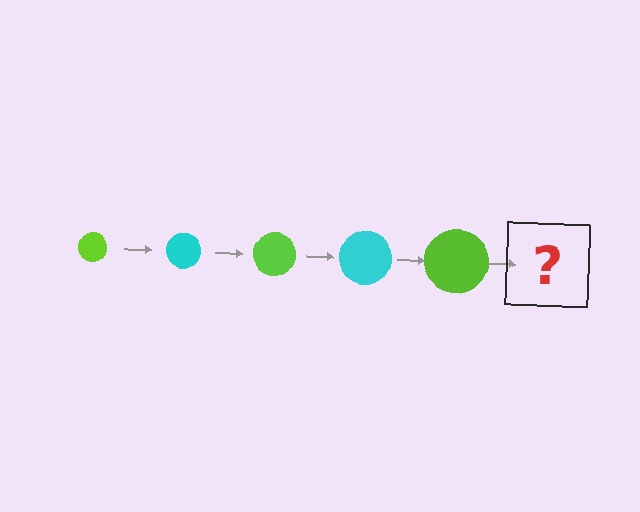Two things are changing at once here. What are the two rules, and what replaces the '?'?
The two rules are that the circle grows larger each step and the color cycles through lime and cyan. The '?' should be a cyan circle, larger than the previous one.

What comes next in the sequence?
The next element should be a cyan circle, larger than the previous one.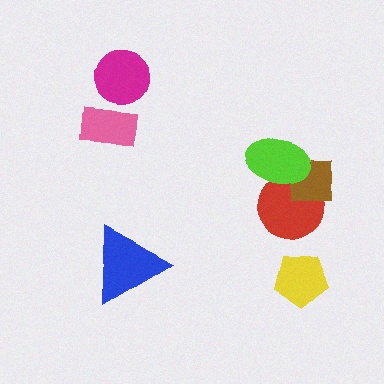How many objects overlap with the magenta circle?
0 objects overlap with the magenta circle.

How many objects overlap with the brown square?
2 objects overlap with the brown square.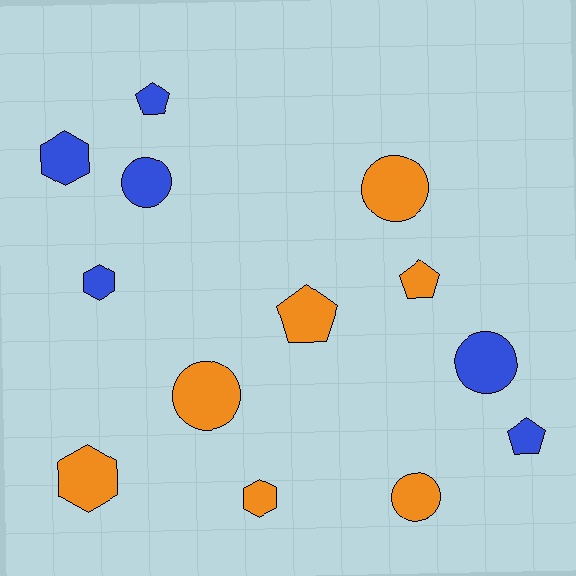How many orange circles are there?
There are 3 orange circles.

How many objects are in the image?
There are 13 objects.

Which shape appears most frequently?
Circle, with 5 objects.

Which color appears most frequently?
Orange, with 7 objects.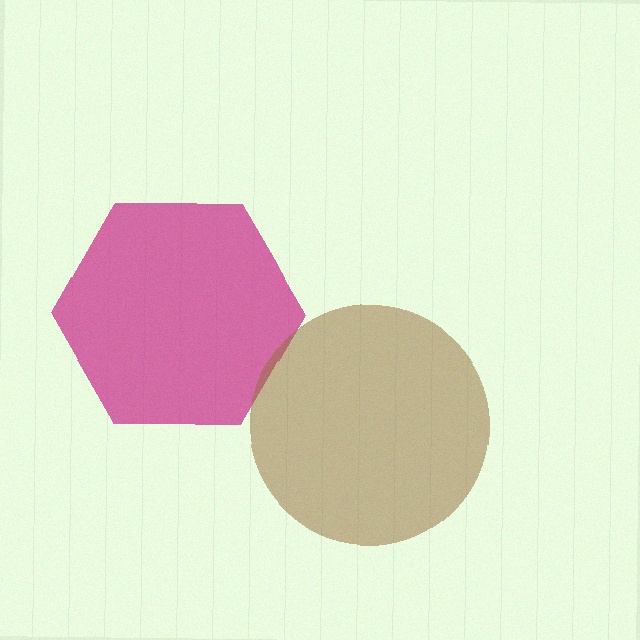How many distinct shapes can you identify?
There are 2 distinct shapes: a magenta hexagon, a brown circle.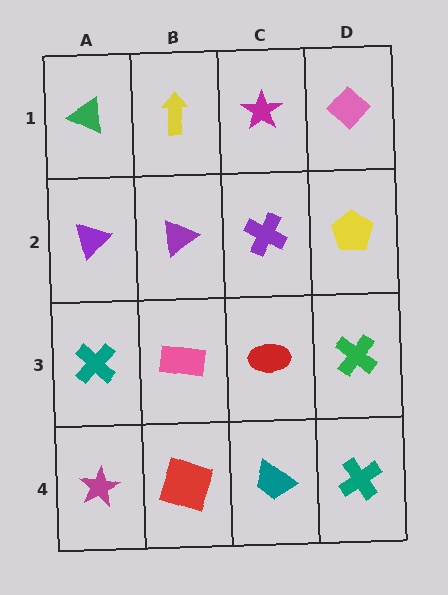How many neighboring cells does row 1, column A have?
2.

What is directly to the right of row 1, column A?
A yellow arrow.